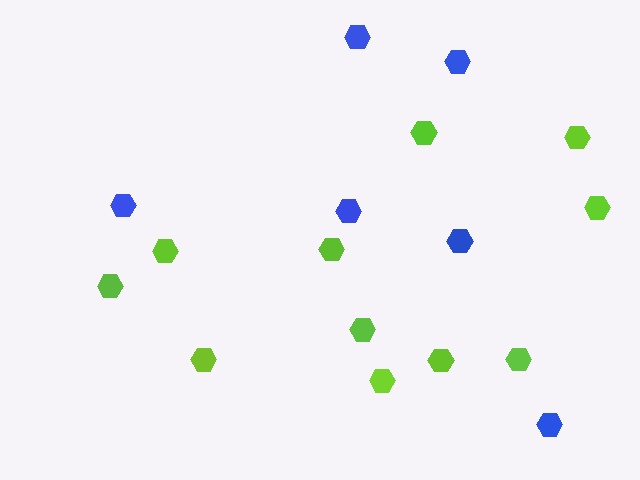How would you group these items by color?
There are 2 groups: one group of blue hexagons (6) and one group of lime hexagons (11).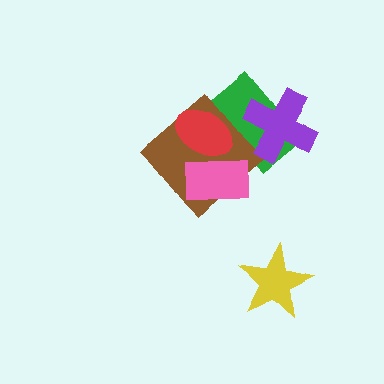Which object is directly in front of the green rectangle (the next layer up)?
The brown diamond is directly in front of the green rectangle.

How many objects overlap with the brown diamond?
3 objects overlap with the brown diamond.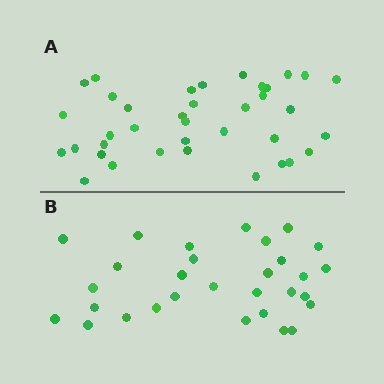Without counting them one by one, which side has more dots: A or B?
Region A (the top region) has more dots.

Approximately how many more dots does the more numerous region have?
Region A has roughly 8 or so more dots than region B.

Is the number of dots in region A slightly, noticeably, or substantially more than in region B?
Region A has only slightly more — the two regions are fairly close. The ratio is roughly 1.2 to 1.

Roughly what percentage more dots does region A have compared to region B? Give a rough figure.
About 25% more.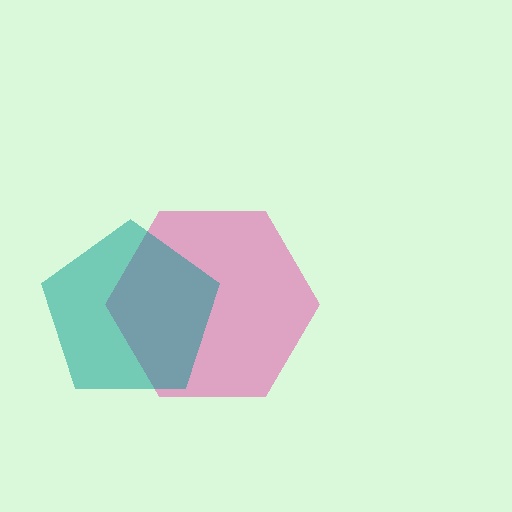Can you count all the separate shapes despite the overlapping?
Yes, there are 2 separate shapes.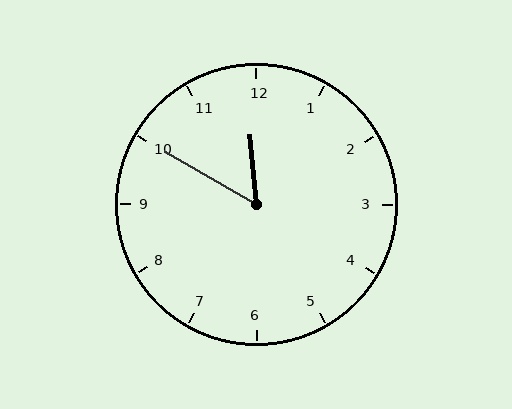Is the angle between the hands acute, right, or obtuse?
It is acute.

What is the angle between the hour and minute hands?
Approximately 55 degrees.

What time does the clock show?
11:50.